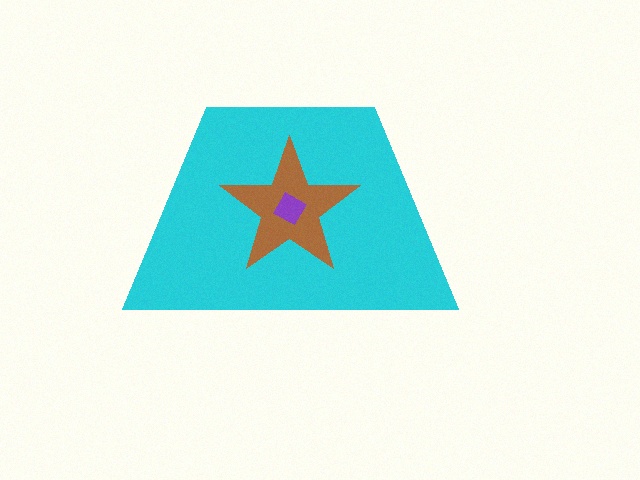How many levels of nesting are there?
3.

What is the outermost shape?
The cyan trapezoid.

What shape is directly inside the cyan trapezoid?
The brown star.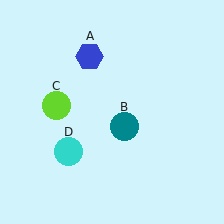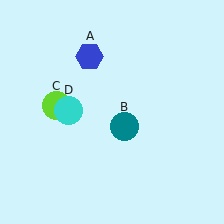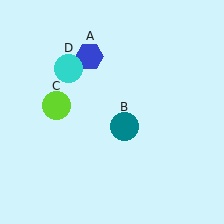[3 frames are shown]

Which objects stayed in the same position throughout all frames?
Blue hexagon (object A) and teal circle (object B) and lime circle (object C) remained stationary.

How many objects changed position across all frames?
1 object changed position: cyan circle (object D).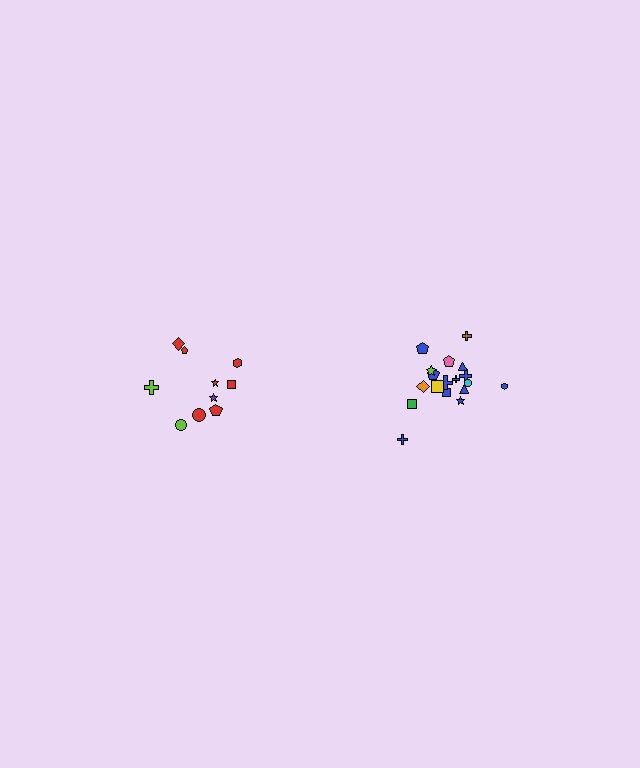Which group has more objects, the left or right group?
The right group.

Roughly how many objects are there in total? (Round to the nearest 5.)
Roughly 30 objects in total.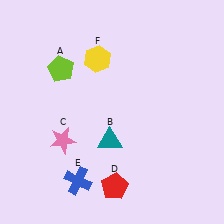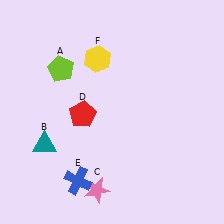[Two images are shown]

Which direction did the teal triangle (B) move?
The teal triangle (B) moved left.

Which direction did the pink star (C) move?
The pink star (C) moved down.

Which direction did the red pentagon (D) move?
The red pentagon (D) moved up.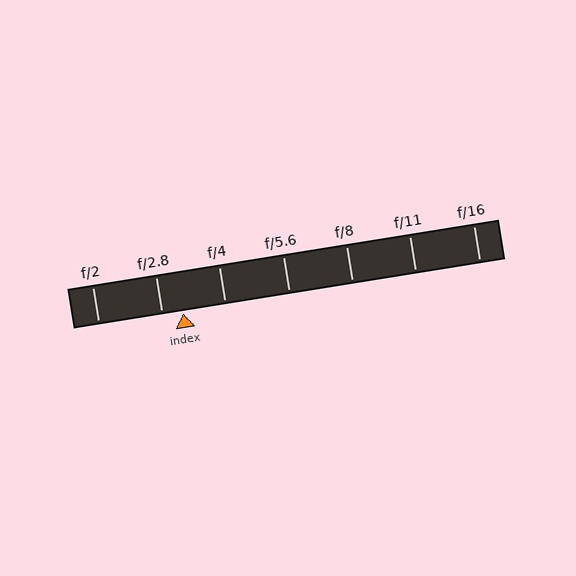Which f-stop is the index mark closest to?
The index mark is closest to f/2.8.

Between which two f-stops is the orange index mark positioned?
The index mark is between f/2.8 and f/4.